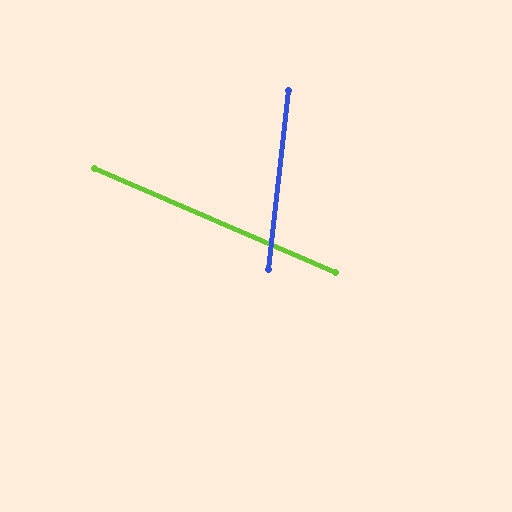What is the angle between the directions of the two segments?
Approximately 73 degrees.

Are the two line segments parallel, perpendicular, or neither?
Neither parallel nor perpendicular — they differ by about 73°.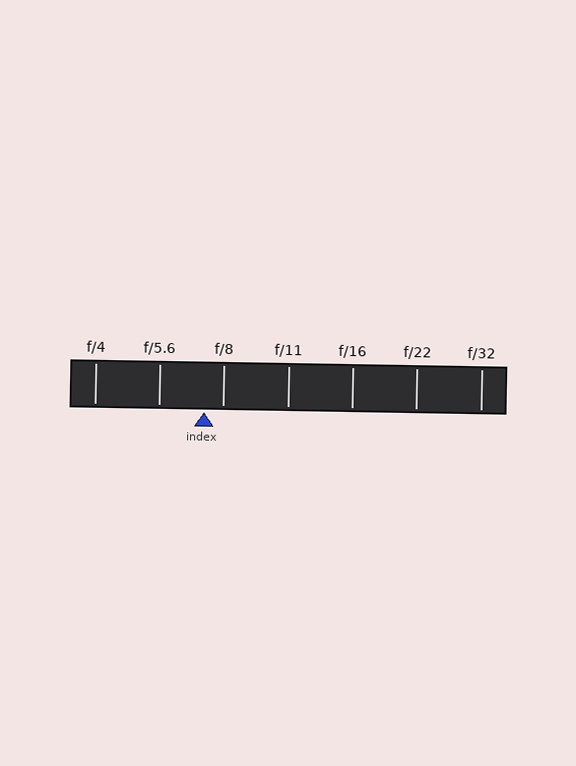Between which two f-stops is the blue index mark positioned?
The index mark is between f/5.6 and f/8.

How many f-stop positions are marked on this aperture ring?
There are 7 f-stop positions marked.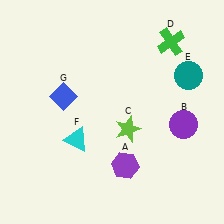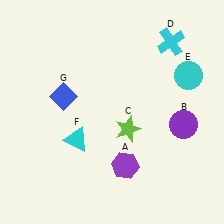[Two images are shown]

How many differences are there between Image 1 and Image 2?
There are 2 differences between the two images.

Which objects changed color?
D changed from green to cyan. E changed from teal to cyan.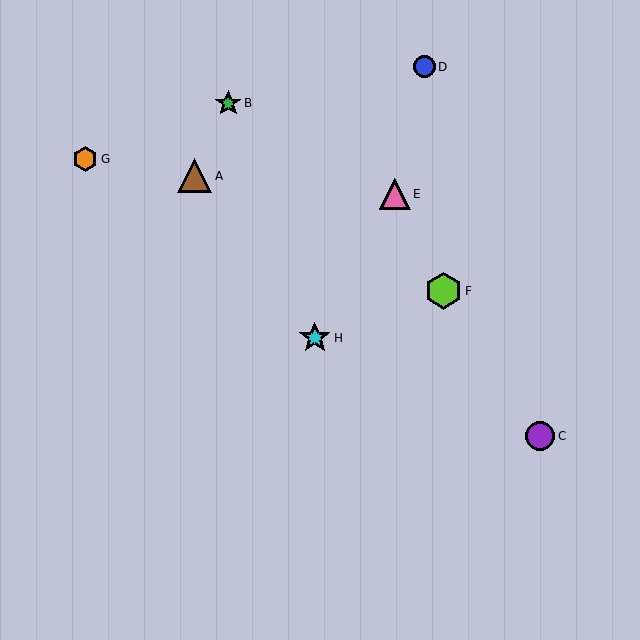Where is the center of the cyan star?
The center of the cyan star is at (315, 338).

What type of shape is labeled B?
Shape B is a green star.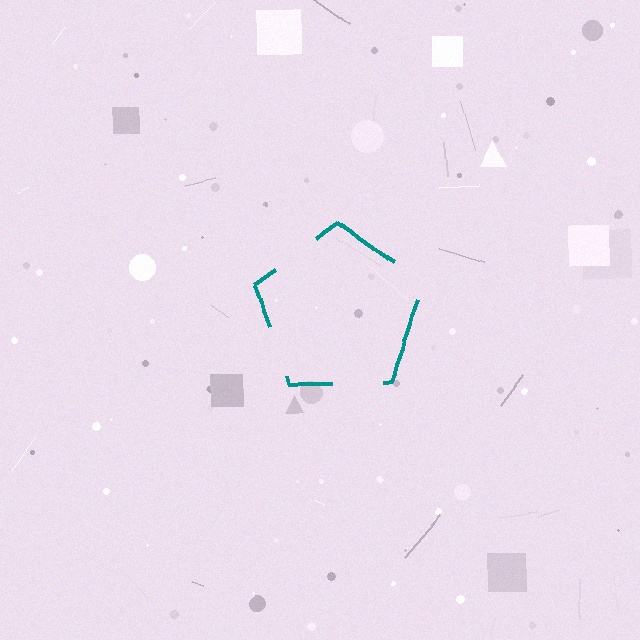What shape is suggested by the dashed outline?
The dashed outline suggests a pentagon.